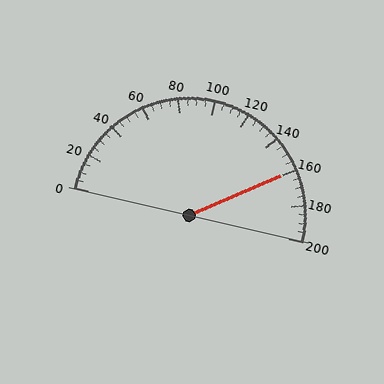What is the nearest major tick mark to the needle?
The nearest major tick mark is 160.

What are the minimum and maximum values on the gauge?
The gauge ranges from 0 to 200.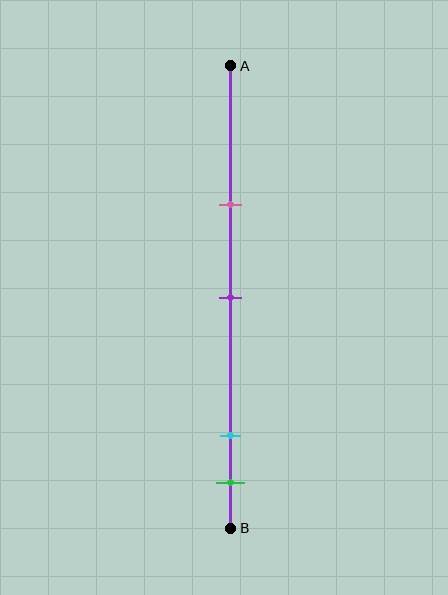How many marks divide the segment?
There are 4 marks dividing the segment.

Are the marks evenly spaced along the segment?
No, the marks are not evenly spaced.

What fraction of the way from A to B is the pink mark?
The pink mark is approximately 30% (0.3) of the way from A to B.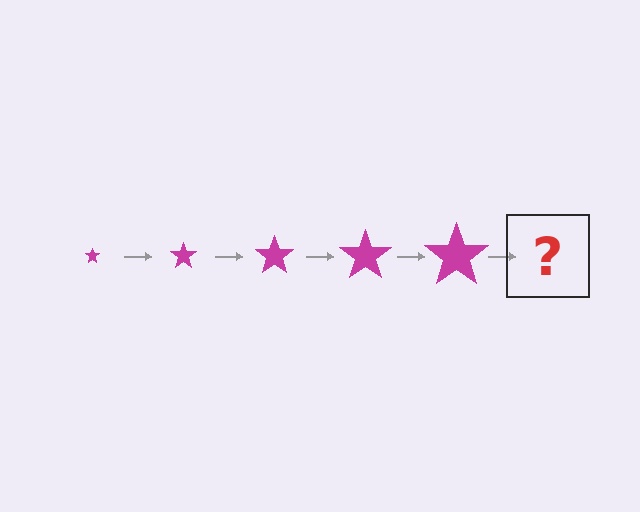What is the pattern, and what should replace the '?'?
The pattern is that the star gets progressively larger each step. The '?' should be a magenta star, larger than the previous one.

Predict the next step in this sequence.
The next step is a magenta star, larger than the previous one.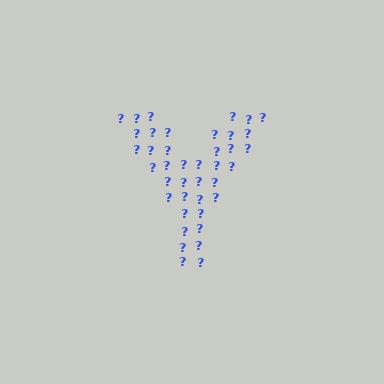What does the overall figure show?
The overall figure shows the letter Y.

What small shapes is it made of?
It is made of small question marks.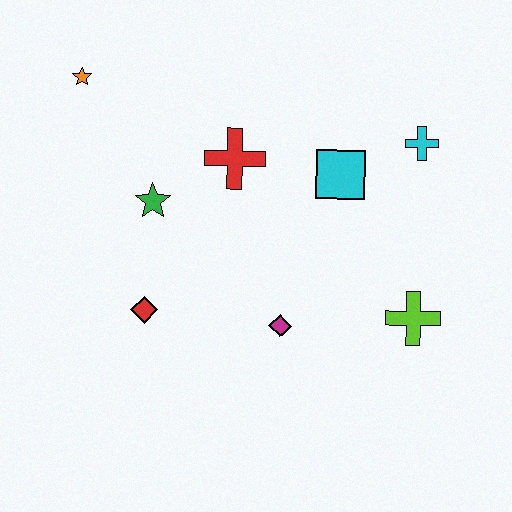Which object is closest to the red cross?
The green star is closest to the red cross.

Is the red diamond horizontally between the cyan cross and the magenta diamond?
No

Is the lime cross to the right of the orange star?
Yes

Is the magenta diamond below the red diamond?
Yes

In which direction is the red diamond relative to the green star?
The red diamond is below the green star.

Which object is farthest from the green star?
The lime cross is farthest from the green star.